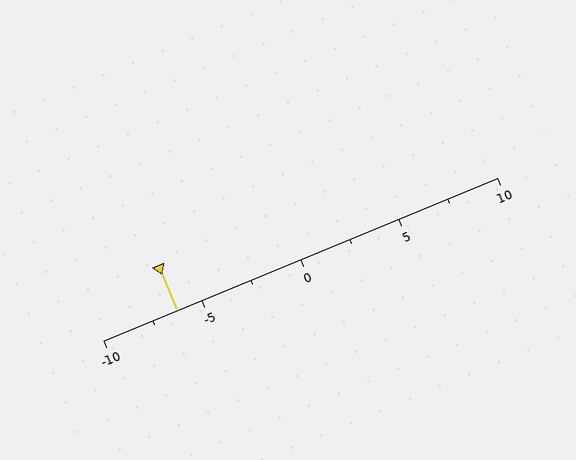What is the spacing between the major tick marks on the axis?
The major ticks are spaced 5 apart.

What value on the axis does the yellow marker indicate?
The marker indicates approximately -6.2.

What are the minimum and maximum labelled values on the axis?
The axis runs from -10 to 10.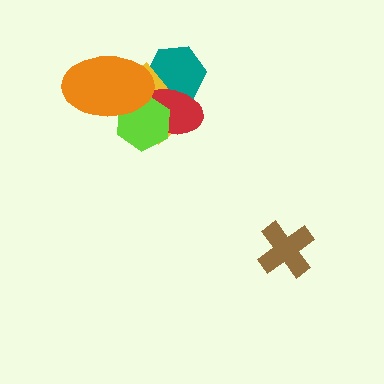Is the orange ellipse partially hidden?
No, no other shape covers it.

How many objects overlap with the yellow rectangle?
4 objects overlap with the yellow rectangle.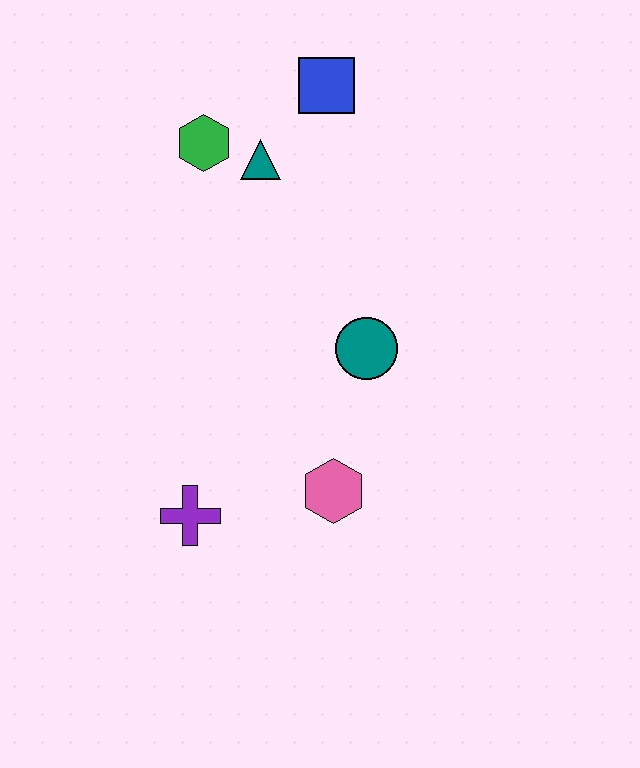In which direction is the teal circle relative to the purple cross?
The teal circle is to the right of the purple cross.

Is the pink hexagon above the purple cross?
Yes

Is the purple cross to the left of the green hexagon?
Yes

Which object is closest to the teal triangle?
The green hexagon is closest to the teal triangle.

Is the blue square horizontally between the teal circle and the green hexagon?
Yes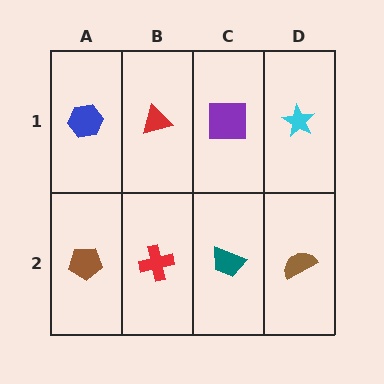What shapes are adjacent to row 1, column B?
A red cross (row 2, column B), a blue hexagon (row 1, column A), a purple square (row 1, column C).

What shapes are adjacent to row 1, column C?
A teal trapezoid (row 2, column C), a red triangle (row 1, column B), a cyan star (row 1, column D).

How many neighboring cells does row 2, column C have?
3.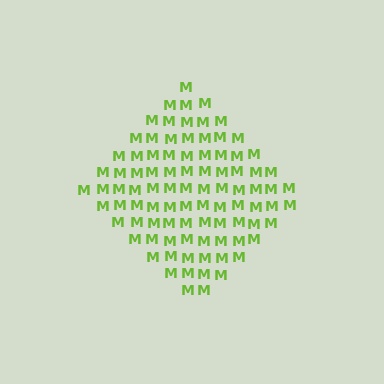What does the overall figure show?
The overall figure shows a diamond.